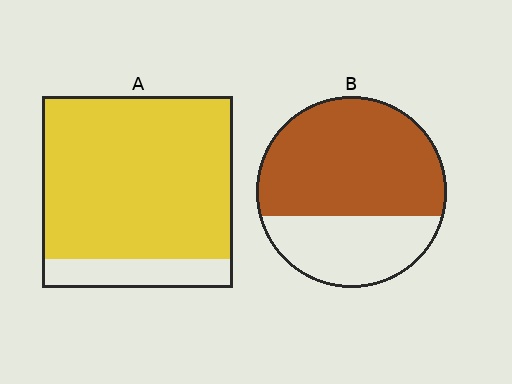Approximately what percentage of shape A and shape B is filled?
A is approximately 85% and B is approximately 65%.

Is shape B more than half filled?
Yes.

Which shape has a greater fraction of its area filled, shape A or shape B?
Shape A.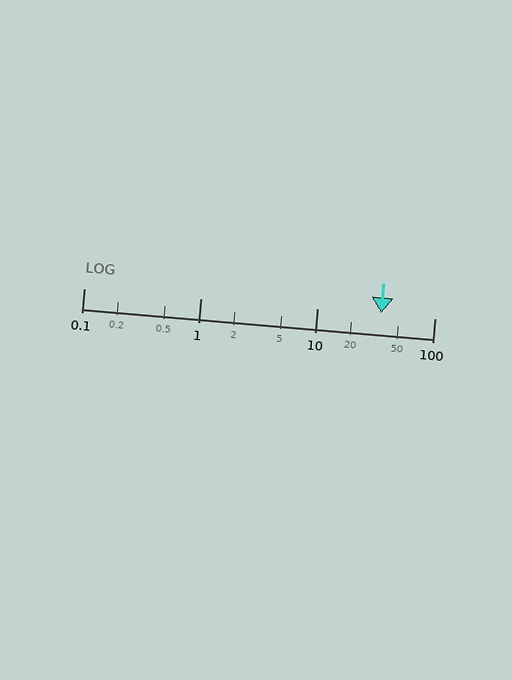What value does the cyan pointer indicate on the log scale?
The pointer indicates approximately 35.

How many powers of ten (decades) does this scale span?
The scale spans 3 decades, from 0.1 to 100.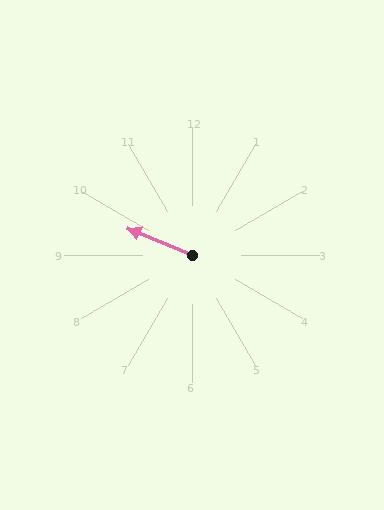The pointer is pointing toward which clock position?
Roughly 10 o'clock.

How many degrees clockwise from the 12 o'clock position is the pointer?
Approximately 293 degrees.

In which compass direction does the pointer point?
Northwest.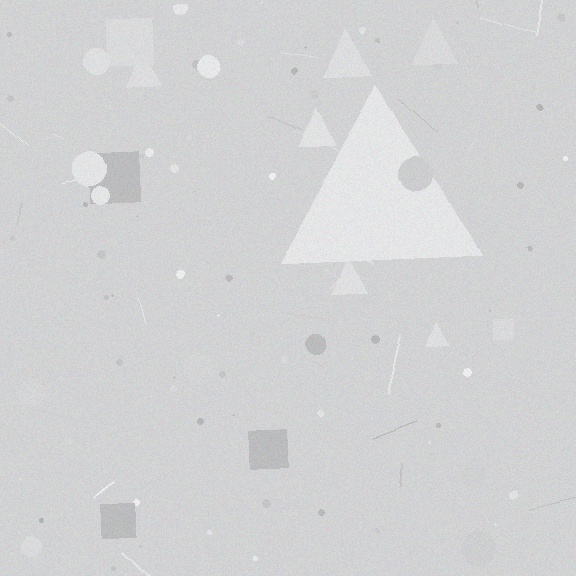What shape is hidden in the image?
A triangle is hidden in the image.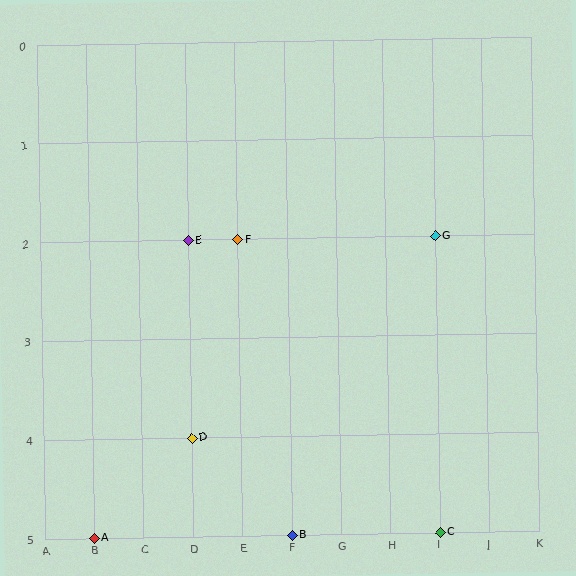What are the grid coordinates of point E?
Point E is at grid coordinates (D, 2).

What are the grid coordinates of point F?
Point F is at grid coordinates (E, 2).